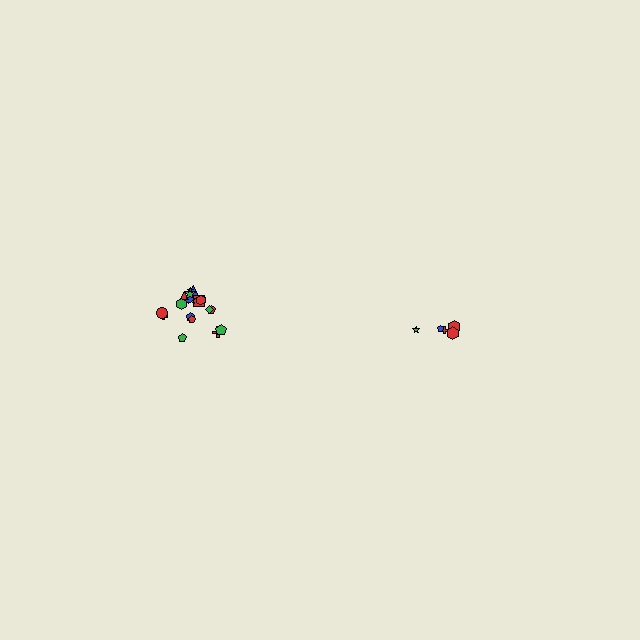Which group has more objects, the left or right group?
The left group.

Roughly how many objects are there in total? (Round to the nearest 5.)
Roughly 25 objects in total.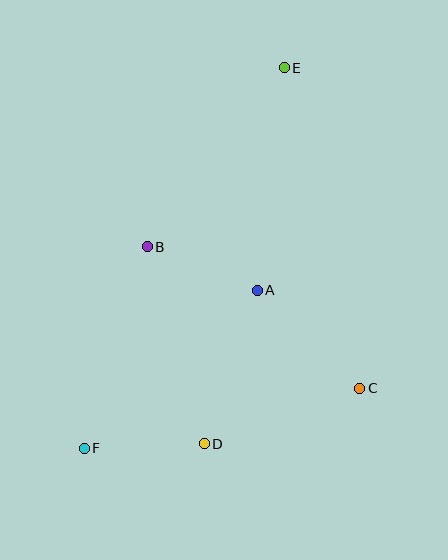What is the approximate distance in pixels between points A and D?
The distance between A and D is approximately 163 pixels.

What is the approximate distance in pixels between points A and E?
The distance between A and E is approximately 224 pixels.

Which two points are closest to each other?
Points A and B are closest to each other.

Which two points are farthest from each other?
Points E and F are farthest from each other.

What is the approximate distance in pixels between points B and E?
The distance between B and E is approximately 226 pixels.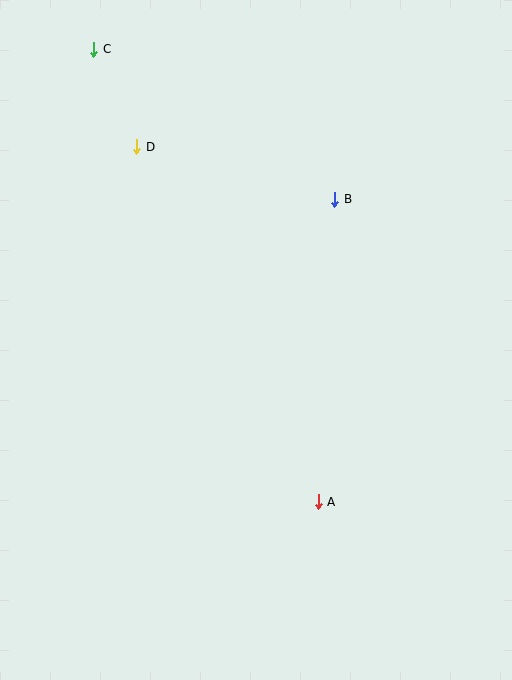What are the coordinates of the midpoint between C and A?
The midpoint between C and A is at (206, 276).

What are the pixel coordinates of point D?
Point D is at (137, 147).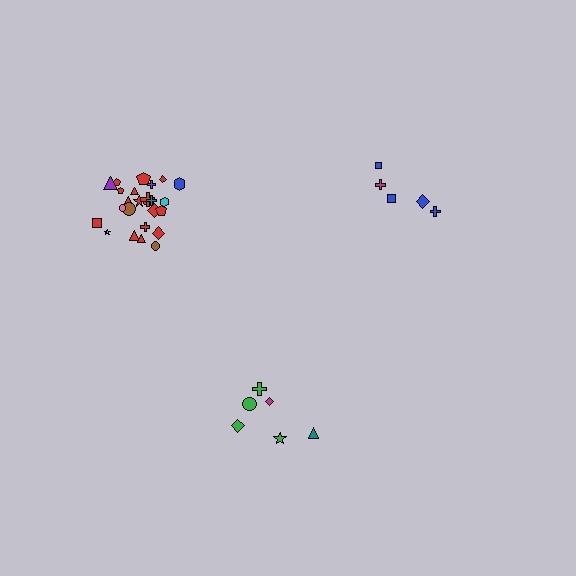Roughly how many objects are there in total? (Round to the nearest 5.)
Roughly 35 objects in total.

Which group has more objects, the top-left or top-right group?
The top-left group.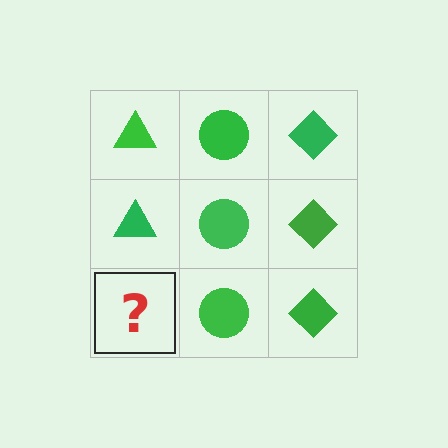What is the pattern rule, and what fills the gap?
The rule is that each column has a consistent shape. The gap should be filled with a green triangle.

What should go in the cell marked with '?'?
The missing cell should contain a green triangle.